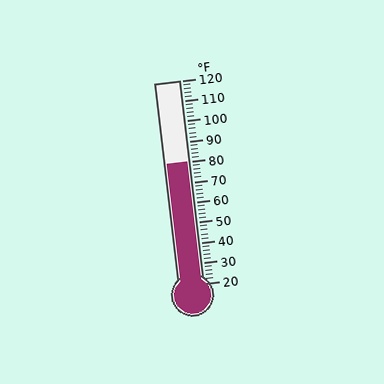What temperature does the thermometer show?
The thermometer shows approximately 80°F.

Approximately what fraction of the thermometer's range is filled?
The thermometer is filled to approximately 60% of its range.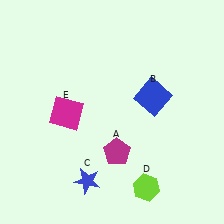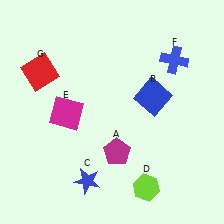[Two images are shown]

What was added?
A blue cross (F), a red square (G) were added in Image 2.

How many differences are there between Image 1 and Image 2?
There are 2 differences between the two images.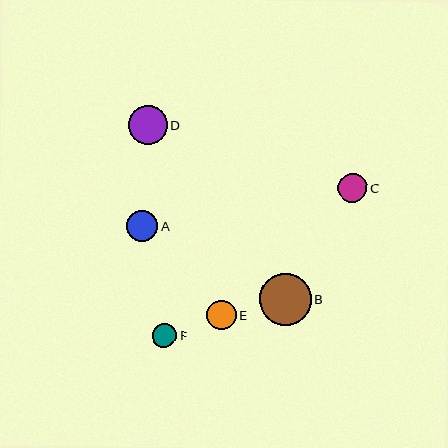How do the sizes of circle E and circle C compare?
Circle E and circle C are approximately the same size.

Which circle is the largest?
Circle B is the largest with a size of approximately 51 pixels.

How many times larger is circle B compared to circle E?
Circle B is approximately 1.7 times the size of circle E.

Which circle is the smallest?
Circle F is the smallest with a size of approximately 24 pixels.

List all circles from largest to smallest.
From largest to smallest: B, D, A, E, C, F.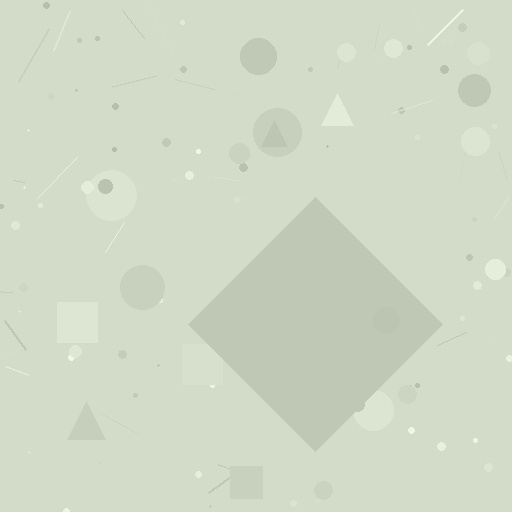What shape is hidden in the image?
A diamond is hidden in the image.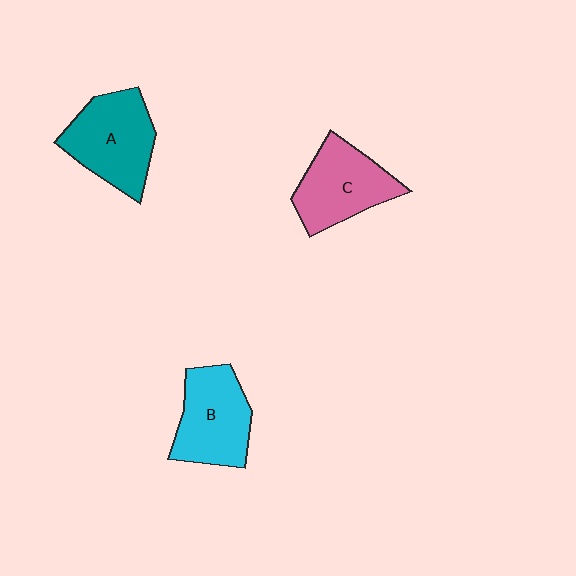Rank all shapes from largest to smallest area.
From largest to smallest: A (teal), B (cyan), C (pink).